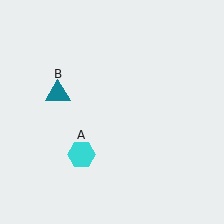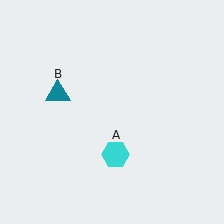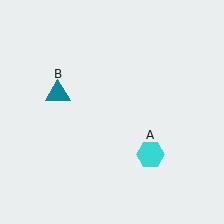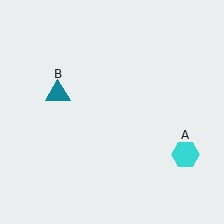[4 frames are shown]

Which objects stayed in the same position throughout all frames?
Teal triangle (object B) remained stationary.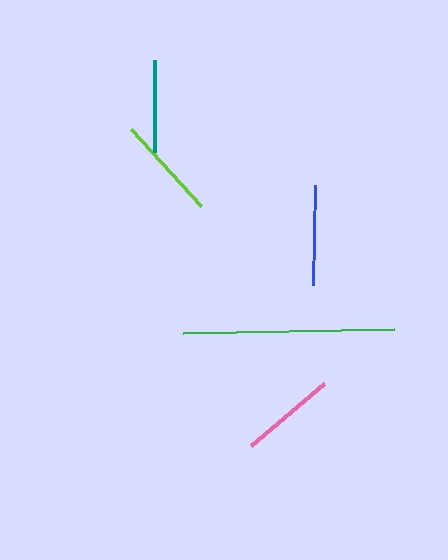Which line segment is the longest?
The green line is the longest at approximately 211 pixels.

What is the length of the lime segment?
The lime segment is approximately 103 pixels long.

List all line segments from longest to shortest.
From longest to shortest: green, lime, blue, pink, teal.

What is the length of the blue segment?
The blue segment is approximately 100 pixels long.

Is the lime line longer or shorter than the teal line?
The lime line is longer than the teal line.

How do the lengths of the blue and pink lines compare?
The blue and pink lines are approximately the same length.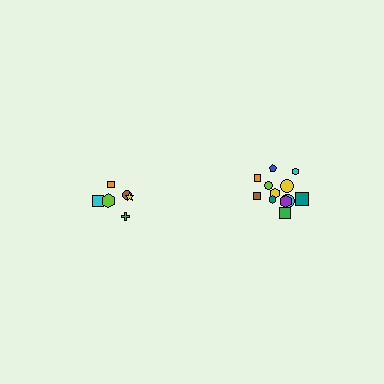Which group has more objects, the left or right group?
The right group.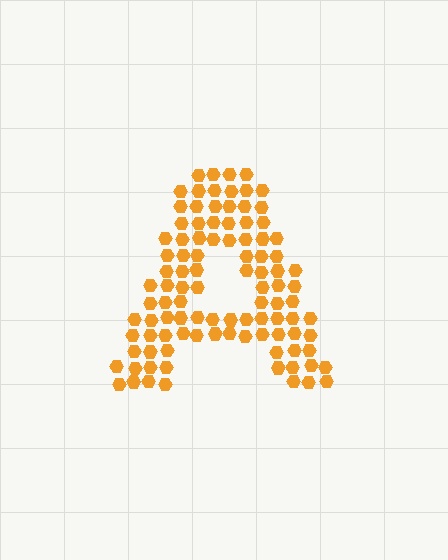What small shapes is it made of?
It is made of small hexagons.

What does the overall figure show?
The overall figure shows the letter A.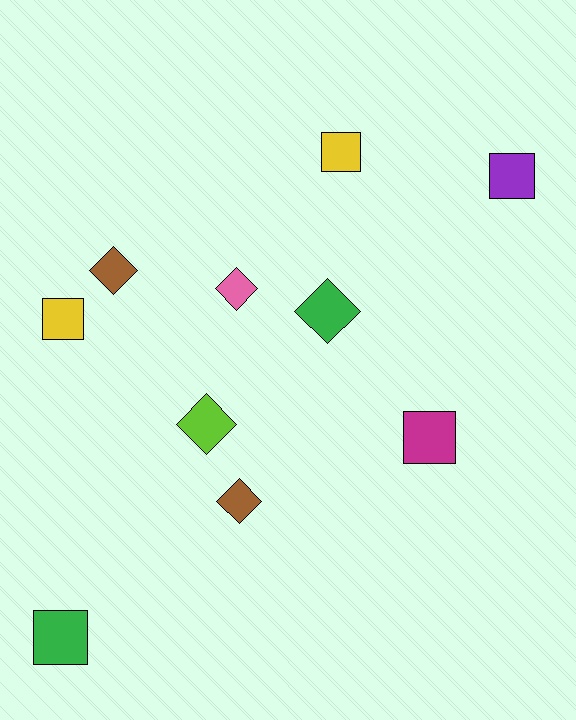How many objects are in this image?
There are 10 objects.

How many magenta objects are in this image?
There is 1 magenta object.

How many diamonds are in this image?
There are 5 diamonds.